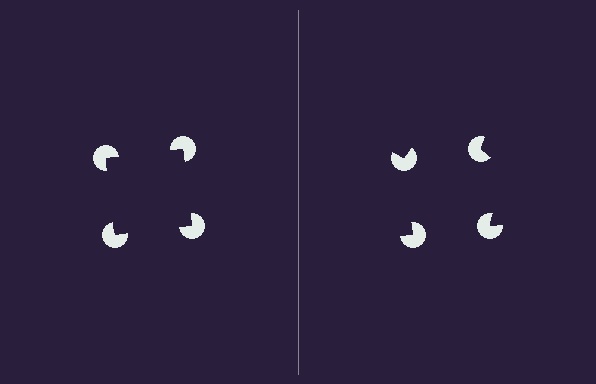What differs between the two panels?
The pac-man discs are positioned identically on both sides; only the wedge orientations differ. On the left they align to a square; on the right they are misaligned.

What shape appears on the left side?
An illusory square.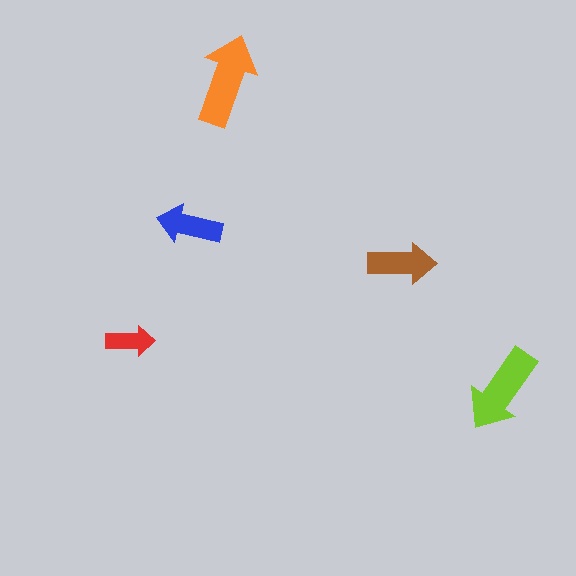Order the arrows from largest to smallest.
the orange one, the lime one, the brown one, the blue one, the red one.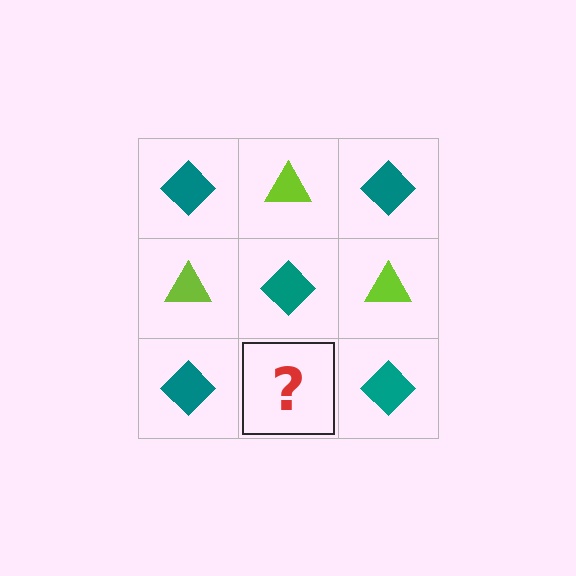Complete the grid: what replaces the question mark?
The question mark should be replaced with a lime triangle.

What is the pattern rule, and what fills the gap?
The rule is that it alternates teal diamond and lime triangle in a checkerboard pattern. The gap should be filled with a lime triangle.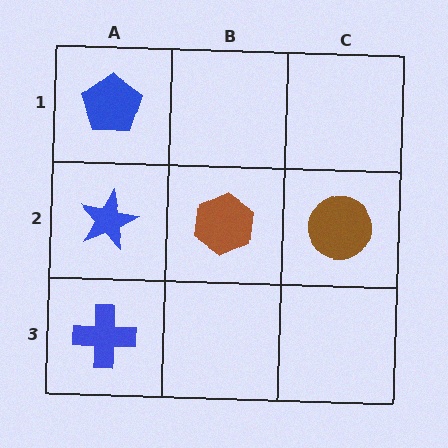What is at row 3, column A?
A blue cross.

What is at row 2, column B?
A brown hexagon.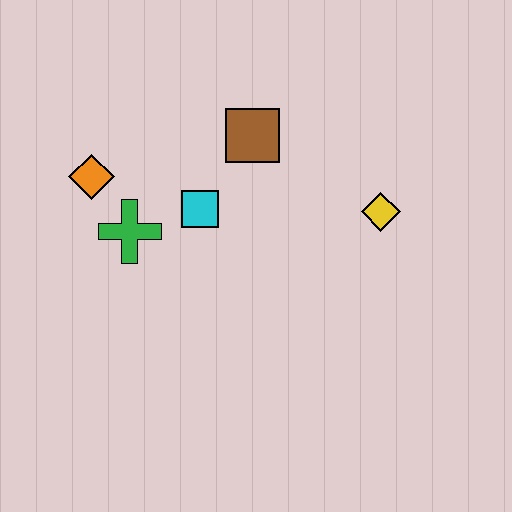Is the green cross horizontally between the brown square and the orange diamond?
Yes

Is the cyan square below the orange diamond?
Yes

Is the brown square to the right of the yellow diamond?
No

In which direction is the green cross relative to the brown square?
The green cross is to the left of the brown square.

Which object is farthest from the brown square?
The orange diamond is farthest from the brown square.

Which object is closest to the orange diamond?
The green cross is closest to the orange diamond.